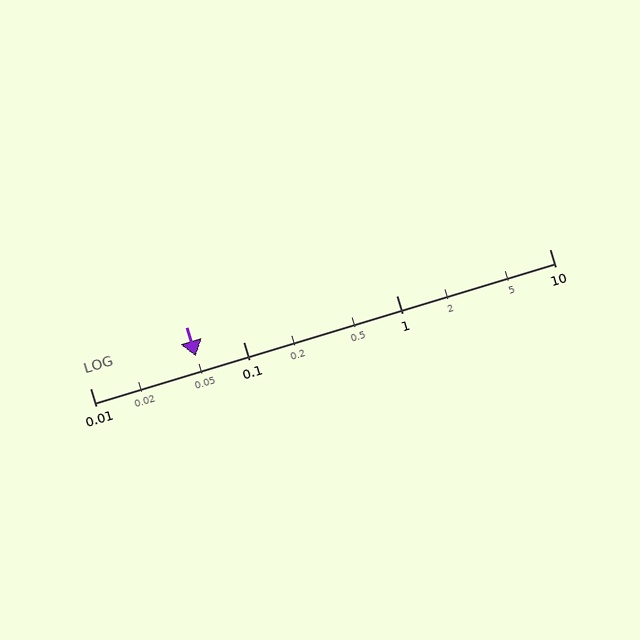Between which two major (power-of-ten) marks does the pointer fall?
The pointer is between 0.01 and 0.1.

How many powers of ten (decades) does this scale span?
The scale spans 3 decades, from 0.01 to 10.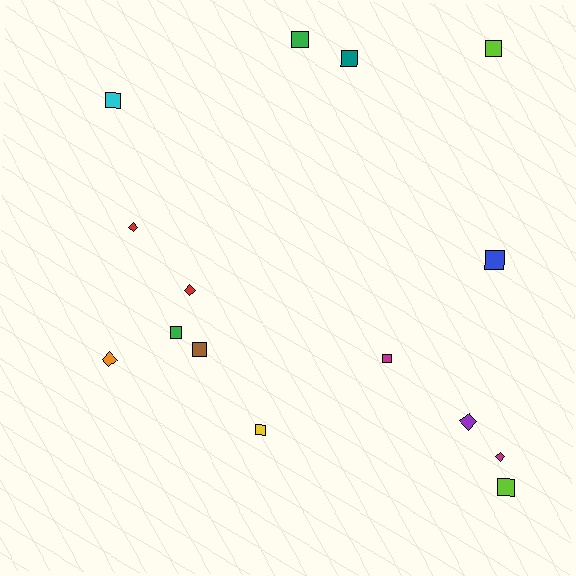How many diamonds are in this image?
There are 5 diamonds.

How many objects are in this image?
There are 15 objects.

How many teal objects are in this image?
There is 1 teal object.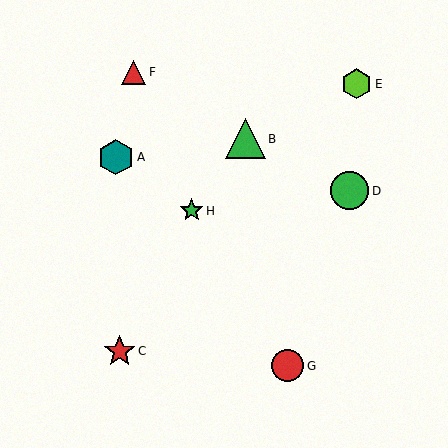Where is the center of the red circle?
The center of the red circle is at (288, 366).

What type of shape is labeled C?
Shape C is a red star.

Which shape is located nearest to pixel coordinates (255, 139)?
The green triangle (labeled B) at (246, 139) is nearest to that location.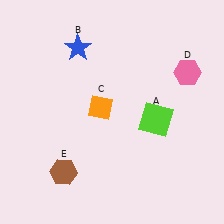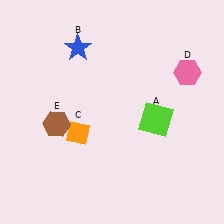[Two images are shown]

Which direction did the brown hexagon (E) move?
The brown hexagon (E) moved up.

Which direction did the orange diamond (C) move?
The orange diamond (C) moved down.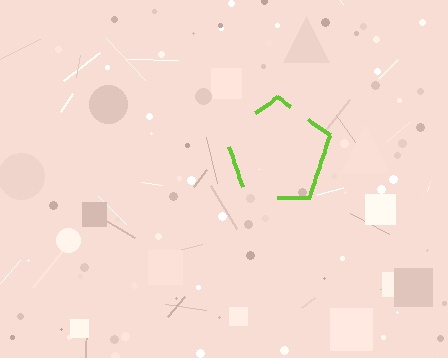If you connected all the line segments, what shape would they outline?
They would outline a pentagon.